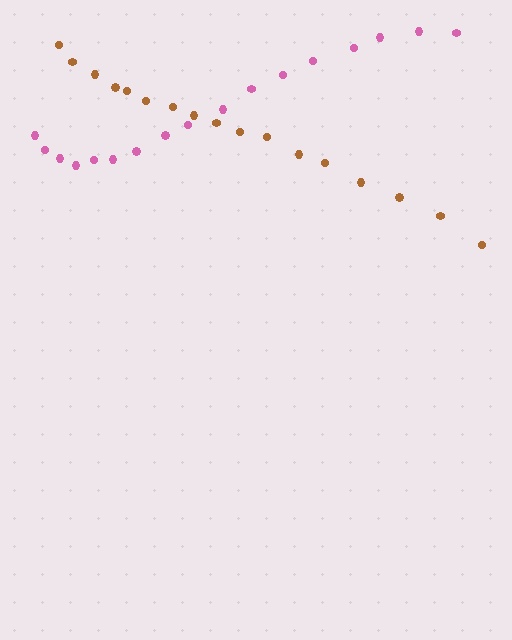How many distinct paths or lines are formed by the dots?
There are 2 distinct paths.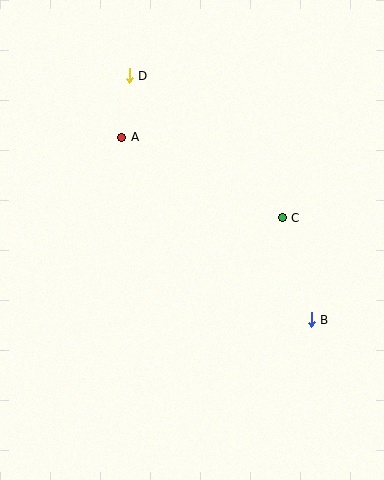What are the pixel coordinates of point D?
Point D is at (129, 76).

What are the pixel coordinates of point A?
Point A is at (122, 137).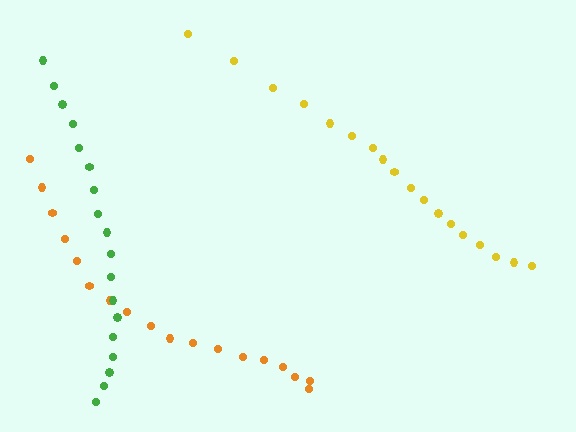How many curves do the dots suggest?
There are 3 distinct paths.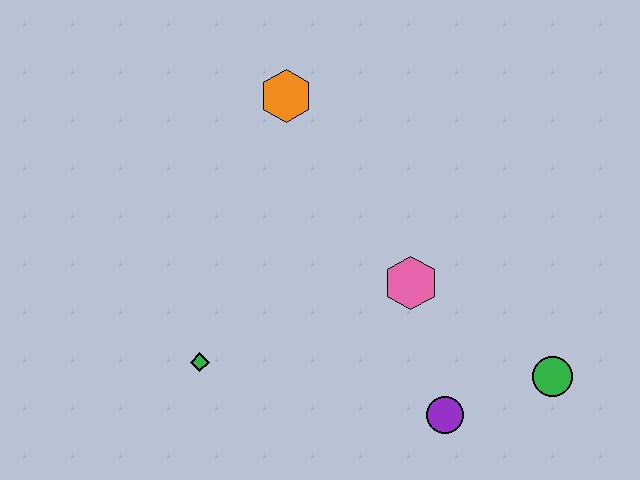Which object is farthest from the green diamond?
The green circle is farthest from the green diamond.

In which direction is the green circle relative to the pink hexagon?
The green circle is to the right of the pink hexagon.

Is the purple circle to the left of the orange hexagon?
No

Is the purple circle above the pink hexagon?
No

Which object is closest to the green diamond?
The pink hexagon is closest to the green diamond.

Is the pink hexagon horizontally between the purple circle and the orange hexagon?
Yes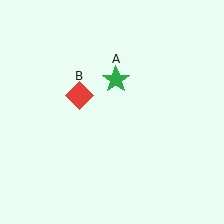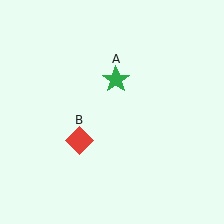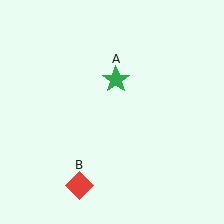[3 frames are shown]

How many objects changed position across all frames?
1 object changed position: red diamond (object B).